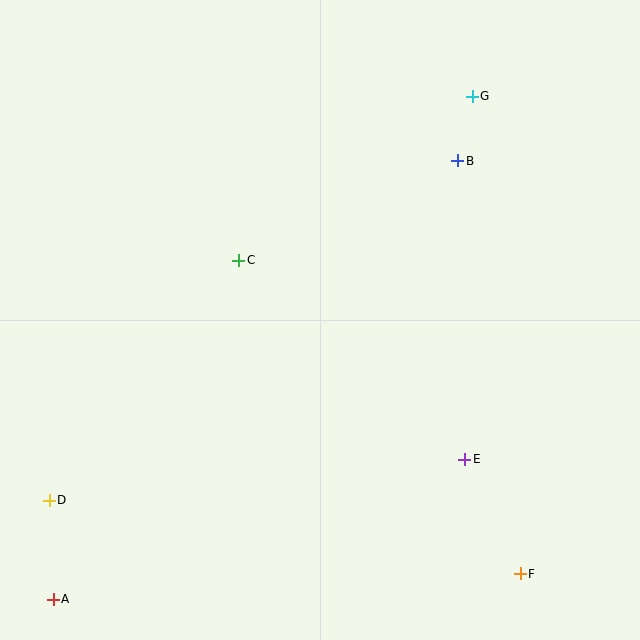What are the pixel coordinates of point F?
Point F is at (520, 574).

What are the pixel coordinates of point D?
Point D is at (49, 500).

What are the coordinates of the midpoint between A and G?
The midpoint between A and G is at (263, 348).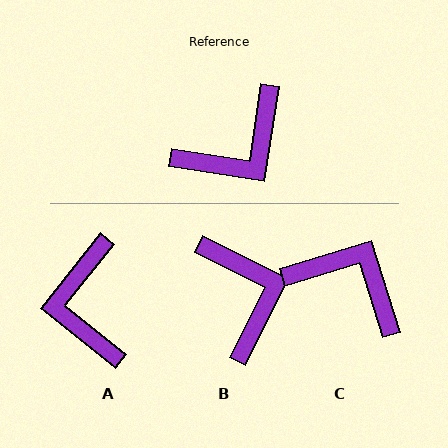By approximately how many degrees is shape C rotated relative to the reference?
Approximately 116 degrees counter-clockwise.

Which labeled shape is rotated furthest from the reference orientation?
A, about 120 degrees away.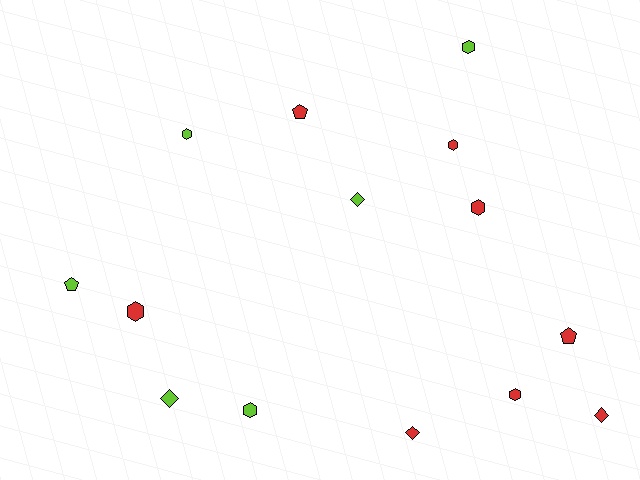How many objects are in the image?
There are 14 objects.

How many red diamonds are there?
There are 2 red diamonds.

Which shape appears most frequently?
Hexagon, with 7 objects.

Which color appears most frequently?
Red, with 8 objects.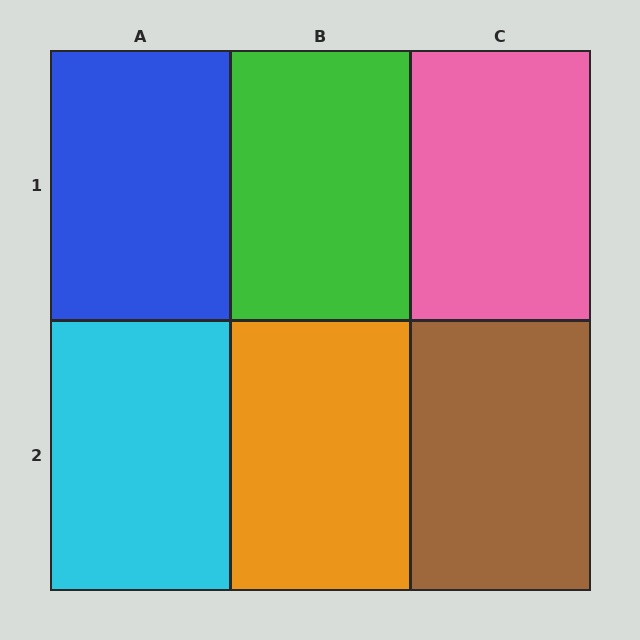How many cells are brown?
1 cell is brown.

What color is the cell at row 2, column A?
Cyan.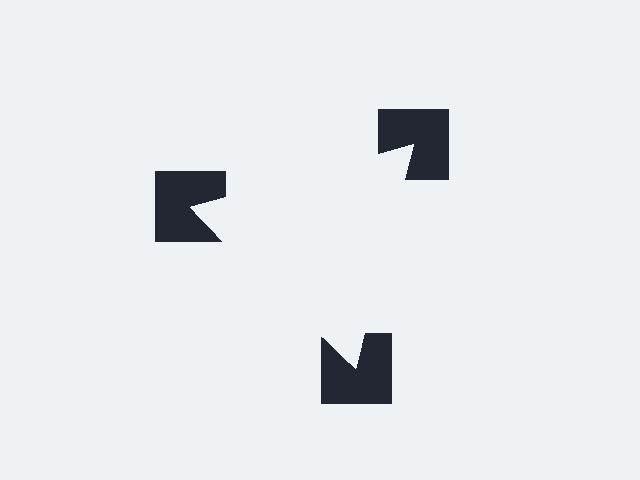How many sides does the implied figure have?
3 sides.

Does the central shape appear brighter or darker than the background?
It typically appears slightly brighter than the background, even though no actual brightness change is drawn.